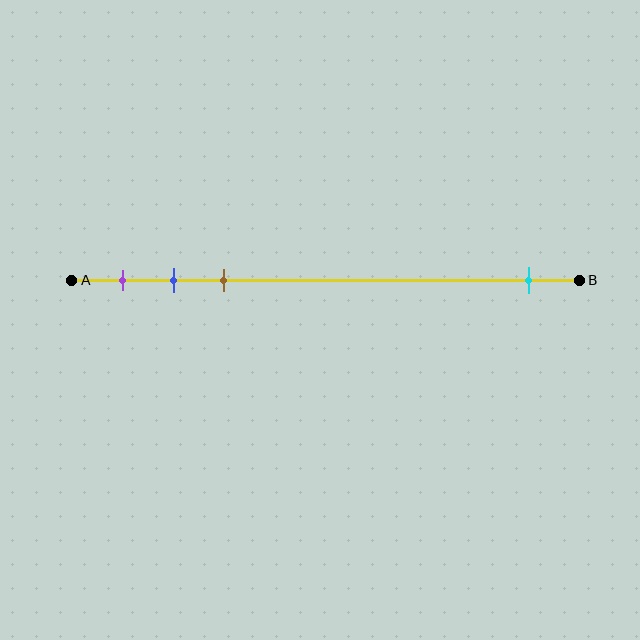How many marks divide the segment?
There are 4 marks dividing the segment.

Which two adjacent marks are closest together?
The blue and brown marks are the closest adjacent pair.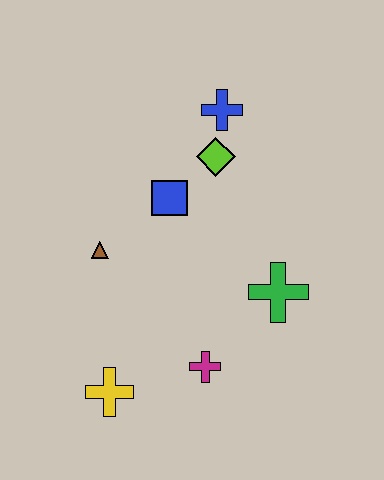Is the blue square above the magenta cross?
Yes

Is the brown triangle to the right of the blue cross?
No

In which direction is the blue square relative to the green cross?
The blue square is to the left of the green cross.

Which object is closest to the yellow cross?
The magenta cross is closest to the yellow cross.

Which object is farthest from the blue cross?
The yellow cross is farthest from the blue cross.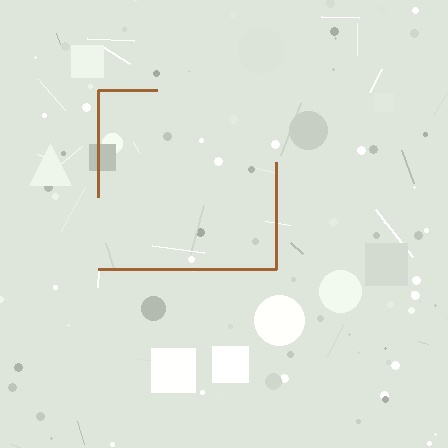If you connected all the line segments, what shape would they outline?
They would outline a square.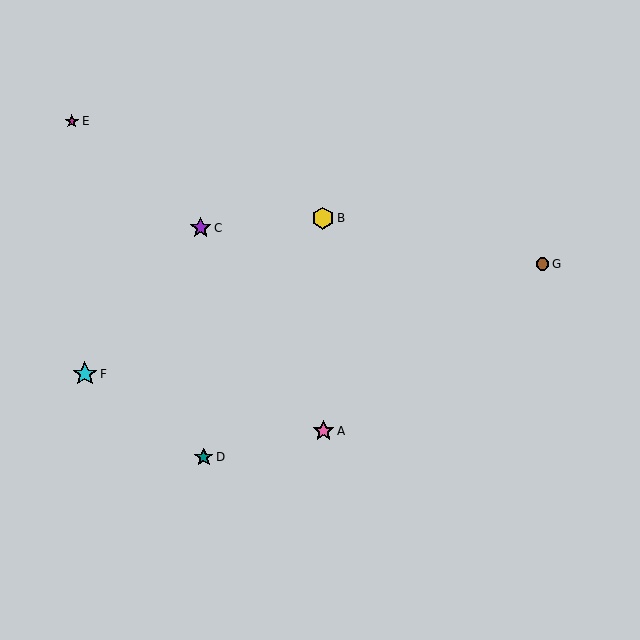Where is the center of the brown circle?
The center of the brown circle is at (542, 264).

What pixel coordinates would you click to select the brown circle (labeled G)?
Click at (542, 264) to select the brown circle G.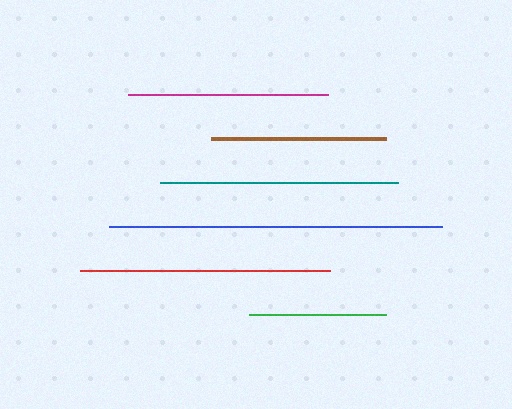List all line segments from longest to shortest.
From longest to shortest: blue, red, teal, magenta, brown, green.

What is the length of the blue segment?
The blue segment is approximately 333 pixels long.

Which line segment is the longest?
The blue line is the longest at approximately 333 pixels.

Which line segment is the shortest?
The green line is the shortest at approximately 137 pixels.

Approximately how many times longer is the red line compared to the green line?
The red line is approximately 1.8 times the length of the green line.